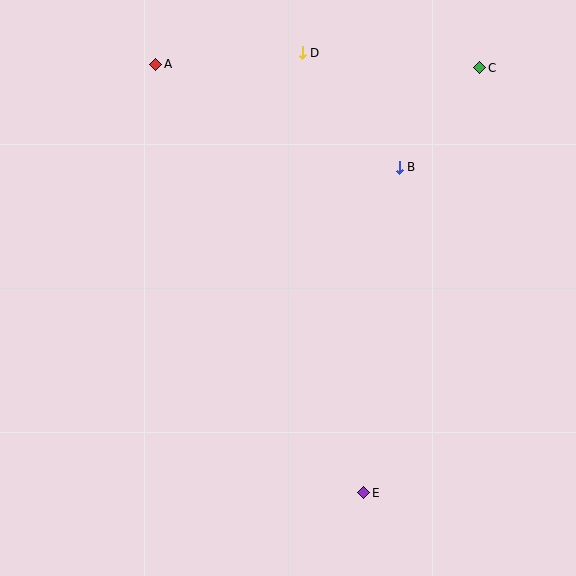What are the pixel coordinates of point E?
Point E is at (364, 493).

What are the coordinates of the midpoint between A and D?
The midpoint between A and D is at (229, 59).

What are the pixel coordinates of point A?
Point A is at (156, 64).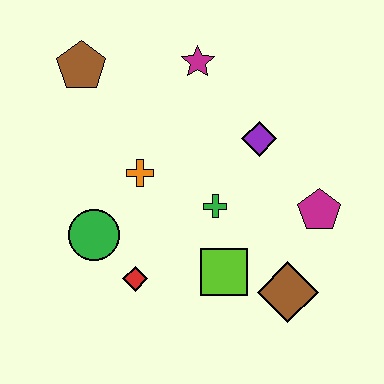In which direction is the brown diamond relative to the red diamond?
The brown diamond is to the right of the red diamond.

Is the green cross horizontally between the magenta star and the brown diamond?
Yes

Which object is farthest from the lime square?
The brown pentagon is farthest from the lime square.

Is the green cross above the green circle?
Yes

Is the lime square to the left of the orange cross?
No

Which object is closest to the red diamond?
The green circle is closest to the red diamond.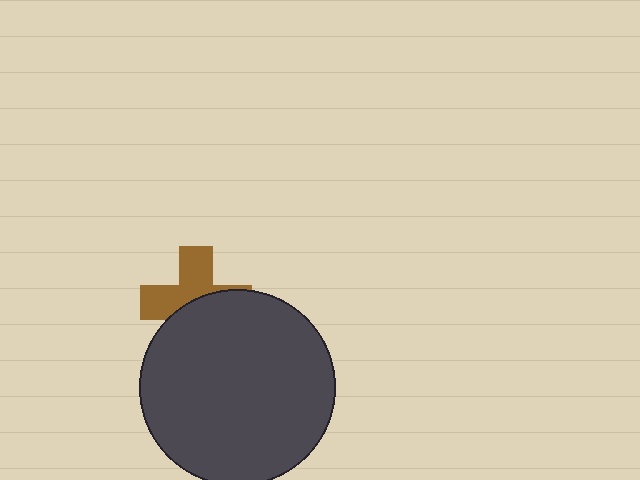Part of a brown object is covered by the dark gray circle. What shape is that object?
It is a cross.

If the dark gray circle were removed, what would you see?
You would see the complete brown cross.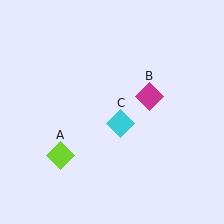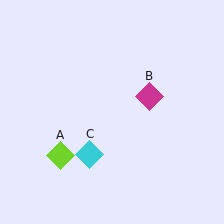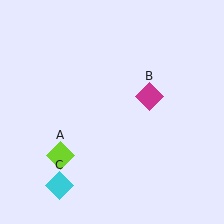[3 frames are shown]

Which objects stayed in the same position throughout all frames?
Lime diamond (object A) and magenta diamond (object B) remained stationary.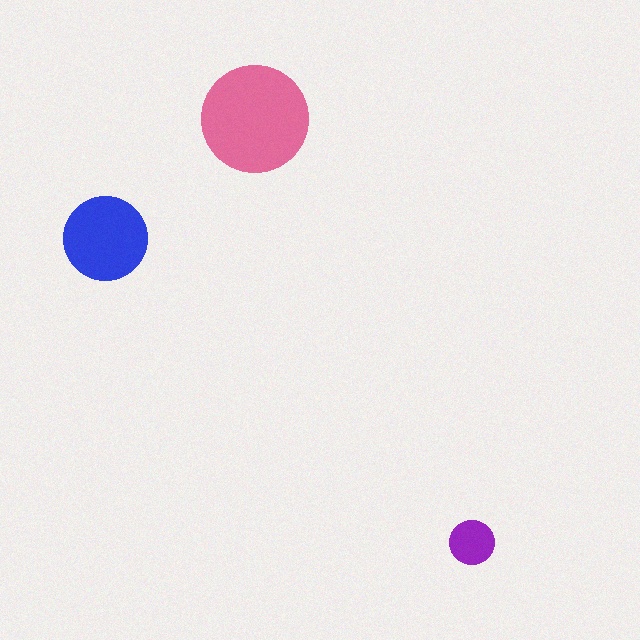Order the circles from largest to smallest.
the pink one, the blue one, the purple one.